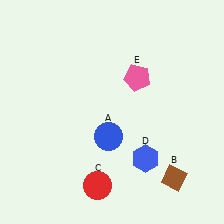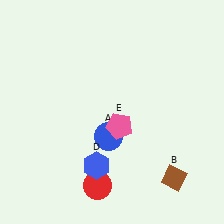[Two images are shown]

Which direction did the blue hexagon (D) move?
The blue hexagon (D) moved left.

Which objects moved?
The objects that moved are: the blue hexagon (D), the pink pentagon (E).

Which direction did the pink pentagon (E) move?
The pink pentagon (E) moved down.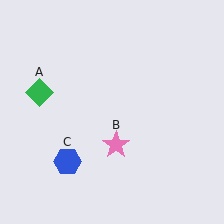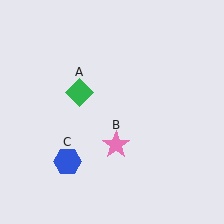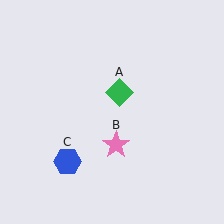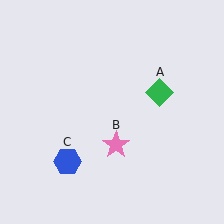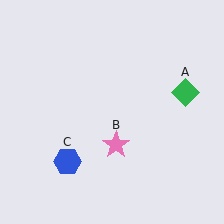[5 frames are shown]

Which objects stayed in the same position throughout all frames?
Pink star (object B) and blue hexagon (object C) remained stationary.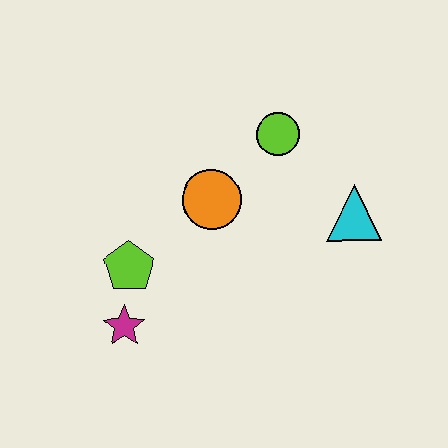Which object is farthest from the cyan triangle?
The magenta star is farthest from the cyan triangle.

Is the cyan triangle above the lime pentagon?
Yes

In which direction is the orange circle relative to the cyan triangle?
The orange circle is to the left of the cyan triangle.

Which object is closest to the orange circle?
The lime circle is closest to the orange circle.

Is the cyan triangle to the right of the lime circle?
Yes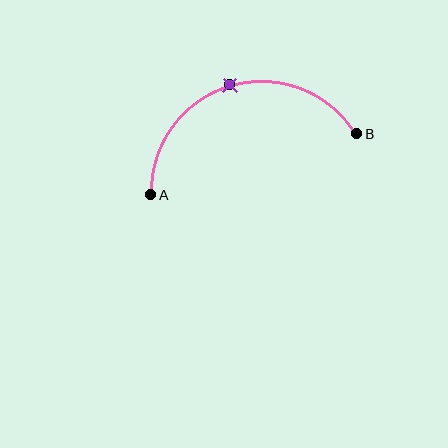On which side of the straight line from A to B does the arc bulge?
The arc bulges above the straight line connecting A and B.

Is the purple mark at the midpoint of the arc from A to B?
Yes. The purple mark lies on the arc at equal arc-length from both A and B — it is the arc midpoint.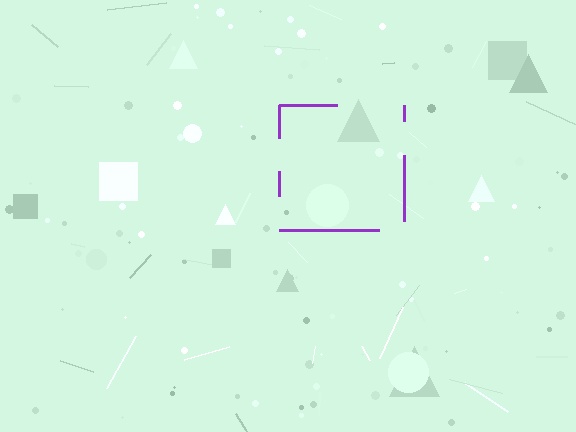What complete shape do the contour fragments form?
The contour fragments form a square.